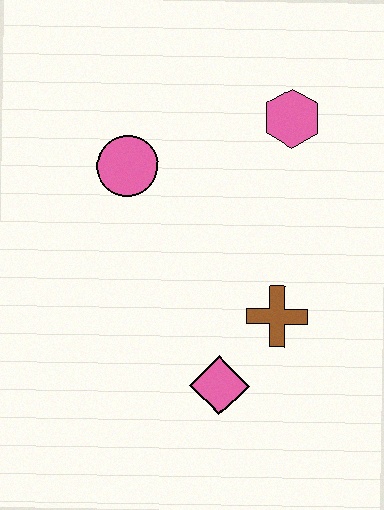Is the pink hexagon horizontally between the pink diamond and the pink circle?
No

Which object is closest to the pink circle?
The pink hexagon is closest to the pink circle.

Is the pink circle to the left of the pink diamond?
Yes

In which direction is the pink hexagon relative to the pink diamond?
The pink hexagon is above the pink diamond.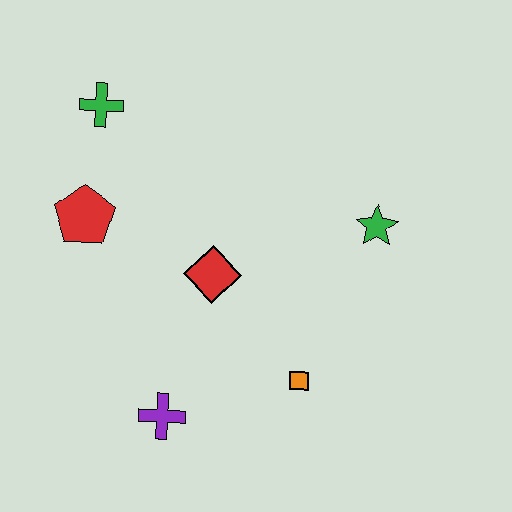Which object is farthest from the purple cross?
The green cross is farthest from the purple cross.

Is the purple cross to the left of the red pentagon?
No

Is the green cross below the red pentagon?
No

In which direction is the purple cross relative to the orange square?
The purple cross is to the left of the orange square.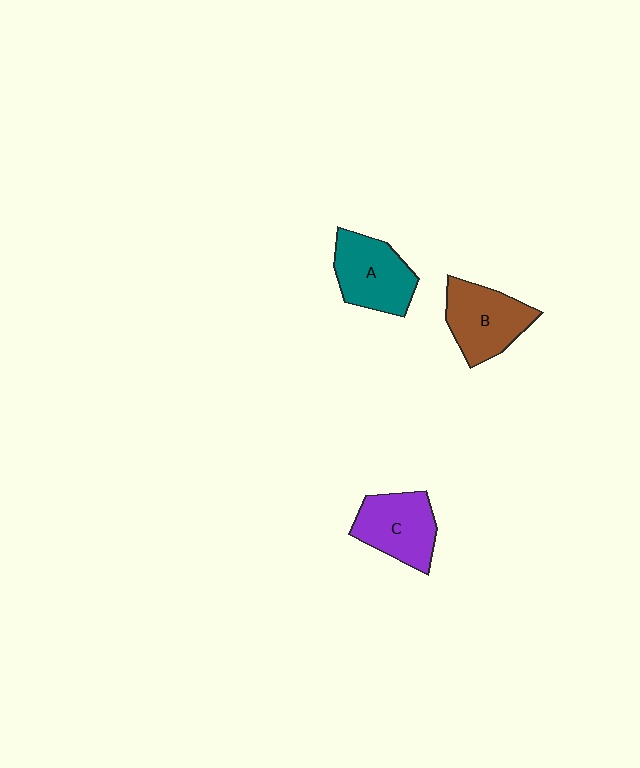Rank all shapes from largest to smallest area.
From largest to smallest: B (brown), A (teal), C (purple).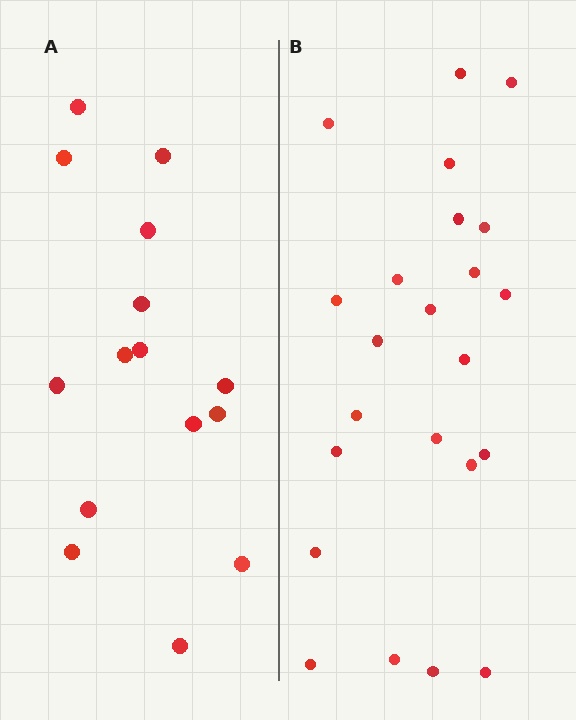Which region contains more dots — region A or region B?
Region B (the right region) has more dots.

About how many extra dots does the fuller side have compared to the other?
Region B has roughly 8 or so more dots than region A.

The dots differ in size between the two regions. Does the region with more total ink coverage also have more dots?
No. Region A has more total ink coverage because its dots are larger, but region B actually contains more individual dots. Total area can be misleading — the number of items is what matters here.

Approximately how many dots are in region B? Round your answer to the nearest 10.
About 20 dots. (The exact count is 23, which rounds to 20.)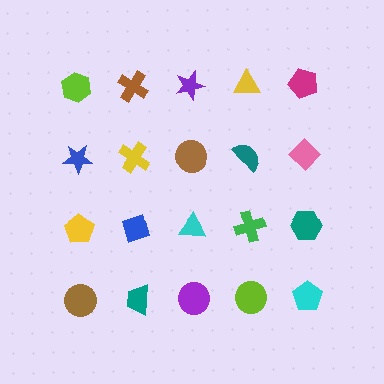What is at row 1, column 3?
A purple star.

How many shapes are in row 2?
5 shapes.